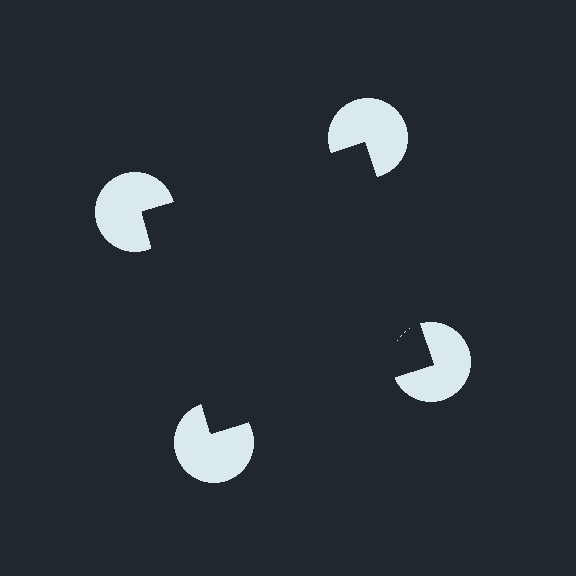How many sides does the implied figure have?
4 sides.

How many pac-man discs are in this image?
There are 4 — one at each vertex of the illusory square.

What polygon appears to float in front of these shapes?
An illusory square — its edges are inferred from the aligned wedge cuts in the pac-man discs, not physically drawn.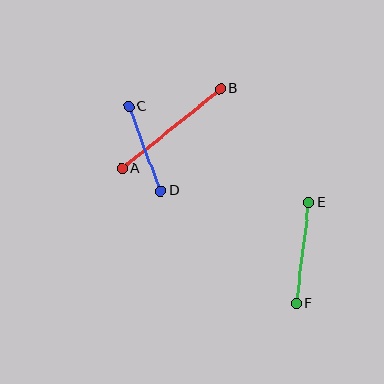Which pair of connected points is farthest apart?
Points A and B are farthest apart.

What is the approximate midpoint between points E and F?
The midpoint is at approximately (303, 253) pixels.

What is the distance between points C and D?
The distance is approximately 90 pixels.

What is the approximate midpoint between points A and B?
The midpoint is at approximately (171, 129) pixels.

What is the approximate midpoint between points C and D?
The midpoint is at approximately (145, 148) pixels.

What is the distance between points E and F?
The distance is approximately 102 pixels.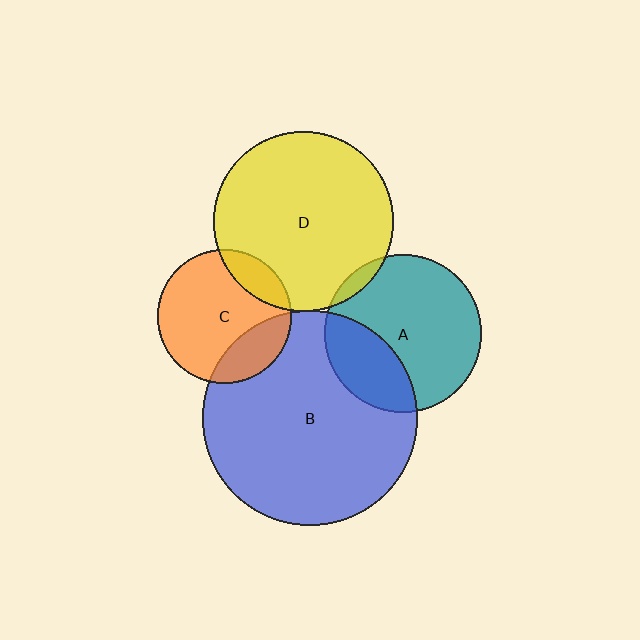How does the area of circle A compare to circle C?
Approximately 1.4 times.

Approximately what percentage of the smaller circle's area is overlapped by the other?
Approximately 15%.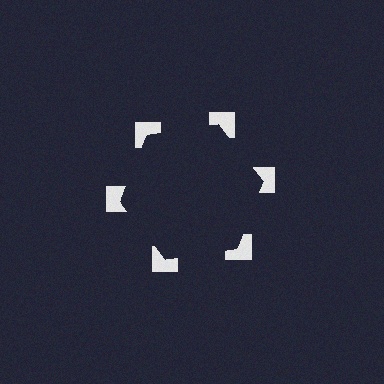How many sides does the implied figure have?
6 sides.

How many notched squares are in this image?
There are 6 — one at each vertex of the illusory hexagon.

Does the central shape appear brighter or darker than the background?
It typically appears slightly darker than the background, even though no actual brightness change is drawn.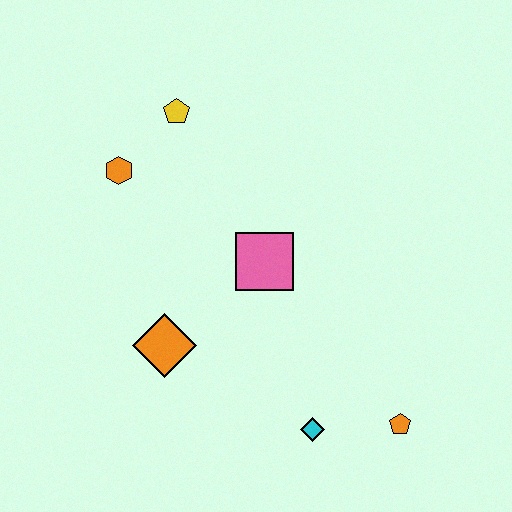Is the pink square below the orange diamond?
No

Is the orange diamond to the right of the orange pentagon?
No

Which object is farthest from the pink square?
The orange pentagon is farthest from the pink square.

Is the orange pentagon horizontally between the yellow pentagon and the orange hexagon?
No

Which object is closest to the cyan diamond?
The orange pentagon is closest to the cyan diamond.